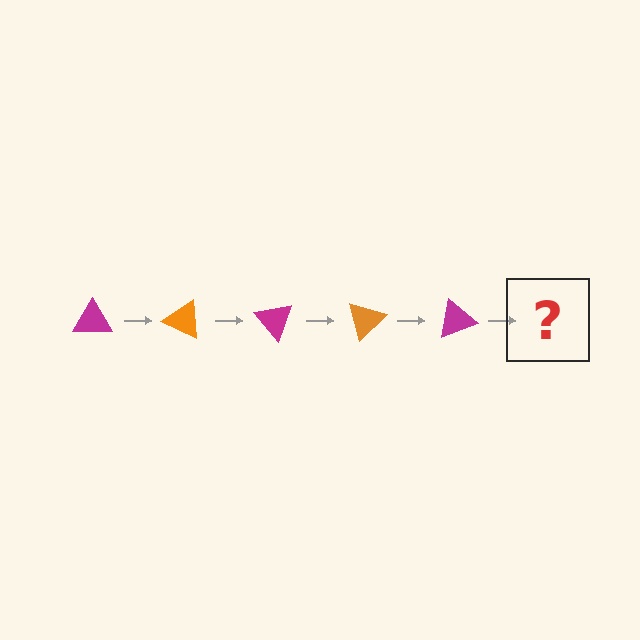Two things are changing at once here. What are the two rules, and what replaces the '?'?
The two rules are that it rotates 25 degrees each step and the color cycles through magenta and orange. The '?' should be an orange triangle, rotated 125 degrees from the start.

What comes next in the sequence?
The next element should be an orange triangle, rotated 125 degrees from the start.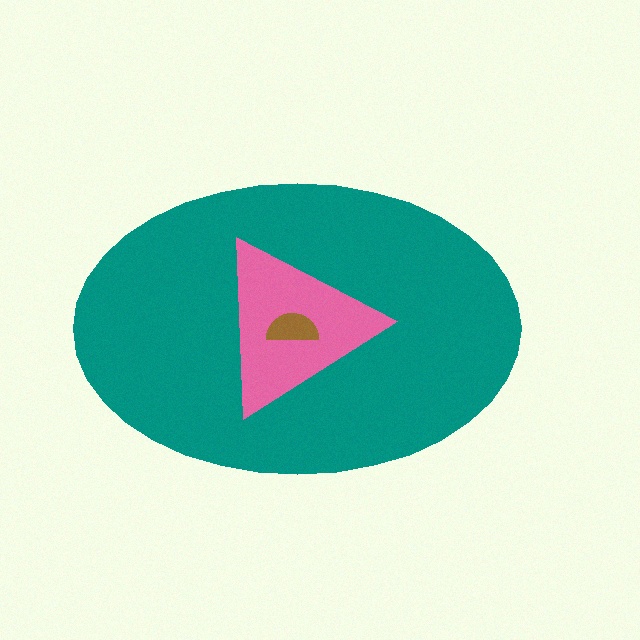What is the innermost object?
The brown semicircle.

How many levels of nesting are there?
3.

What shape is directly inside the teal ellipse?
The pink triangle.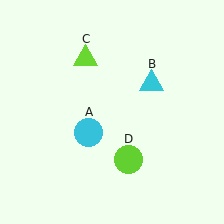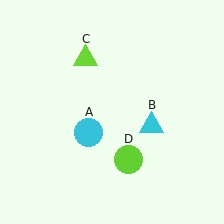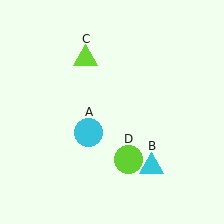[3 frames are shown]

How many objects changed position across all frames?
1 object changed position: cyan triangle (object B).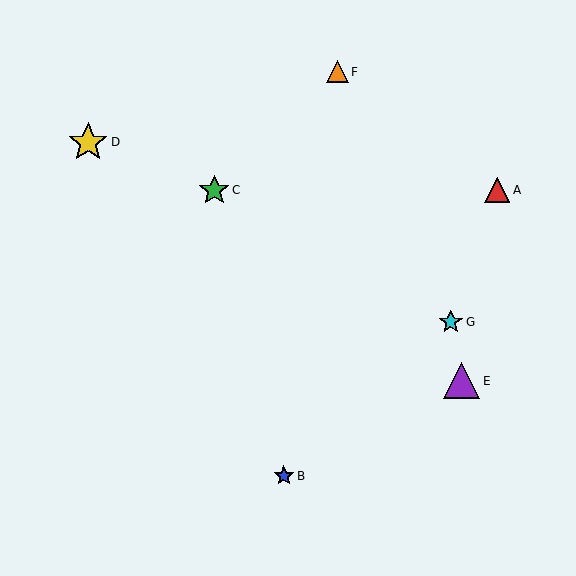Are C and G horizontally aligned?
No, C is at y≈190 and G is at y≈322.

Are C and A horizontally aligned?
Yes, both are at y≈190.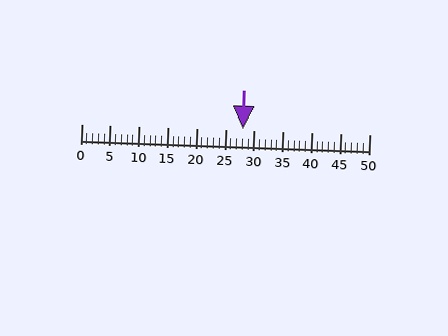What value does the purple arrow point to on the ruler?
The purple arrow points to approximately 28.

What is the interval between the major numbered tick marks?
The major tick marks are spaced 5 units apart.